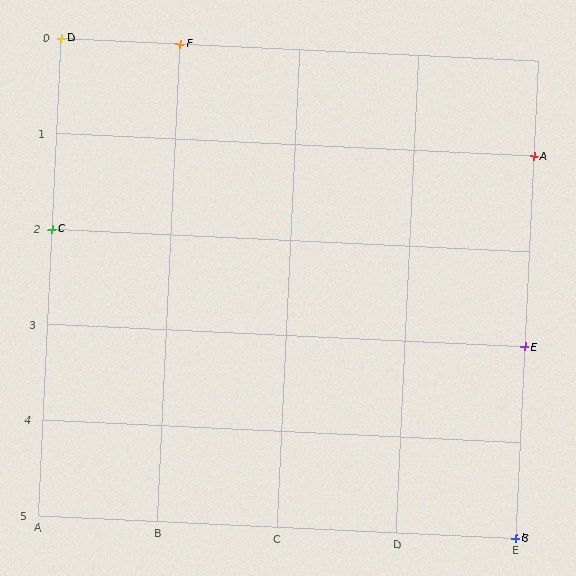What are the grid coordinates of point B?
Point B is at grid coordinates (E, 5).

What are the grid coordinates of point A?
Point A is at grid coordinates (E, 1).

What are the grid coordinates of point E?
Point E is at grid coordinates (E, 3).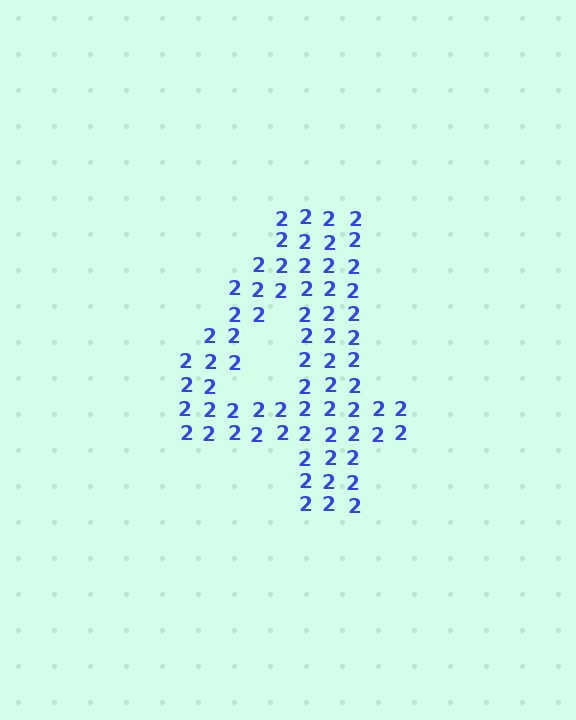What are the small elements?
The small elements are digit 2's.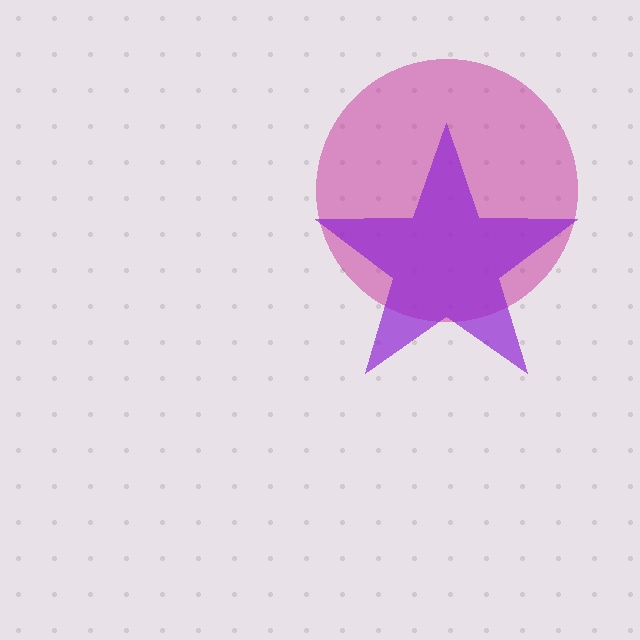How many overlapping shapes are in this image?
There are 2 overlapping shapes in the image.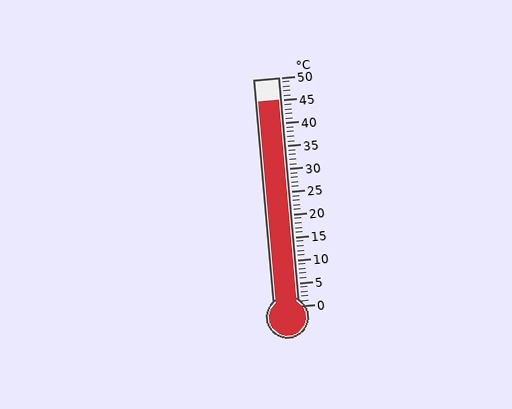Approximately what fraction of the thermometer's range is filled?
The thermometer is filled to approximately 90% of its range.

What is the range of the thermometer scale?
The thermometer scale ranges from 0°C to 50°C.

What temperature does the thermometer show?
The thermometer shows approximately 45°C.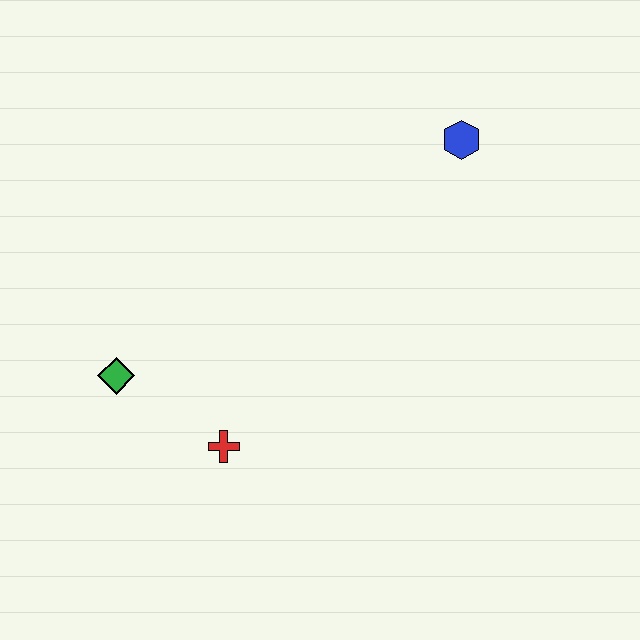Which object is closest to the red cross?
The green diamond is closest to the red cross.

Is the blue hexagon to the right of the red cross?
Yes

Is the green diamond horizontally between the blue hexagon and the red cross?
No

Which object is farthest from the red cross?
The blue hexagon is farthest from the red cross.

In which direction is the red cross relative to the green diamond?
The red cross is to the right of the green diamond.